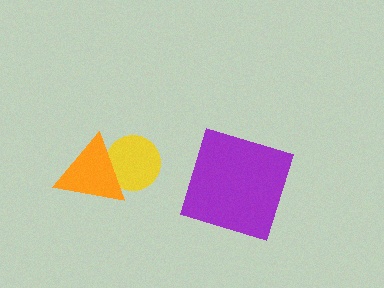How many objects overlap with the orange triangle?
1 object overlaps with the orange triangle.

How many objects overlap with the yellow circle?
1 object overlaps with the yellow circle.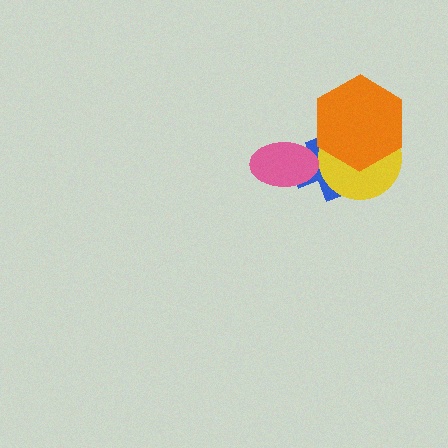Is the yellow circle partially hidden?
Yes, it is partially covered by another shape.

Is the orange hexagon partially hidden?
No, no other shape covers it.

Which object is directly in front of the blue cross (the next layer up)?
The yellow circle is directly in front of the blue cross.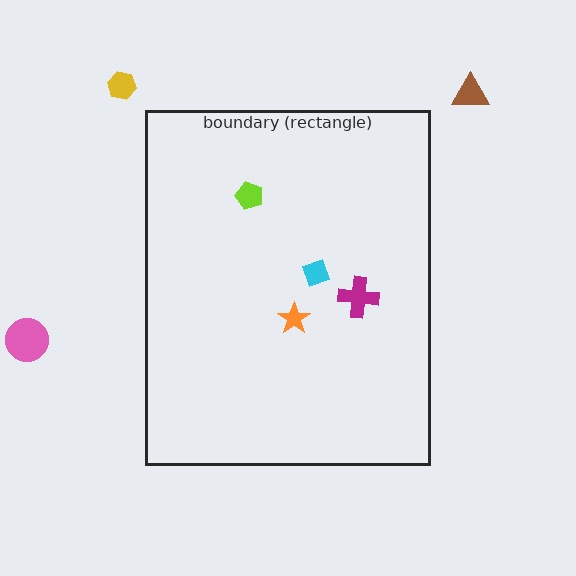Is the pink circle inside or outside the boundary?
Outside.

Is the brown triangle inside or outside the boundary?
Outside.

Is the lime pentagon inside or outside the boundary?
Inside.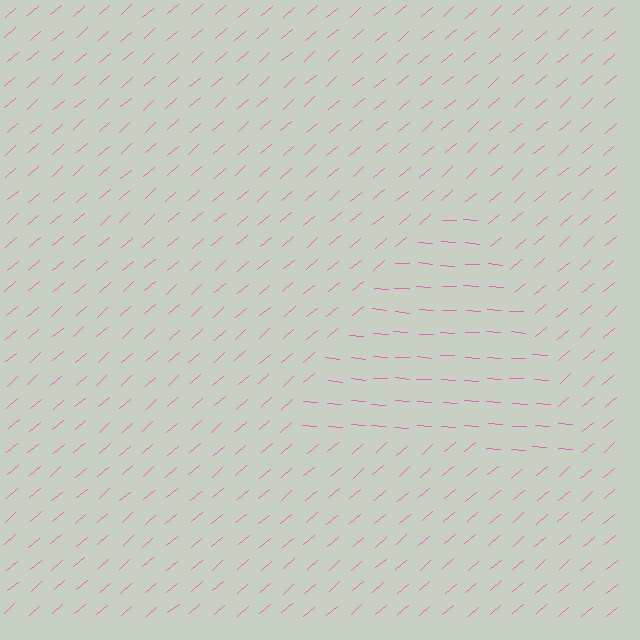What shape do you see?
I see a triangle.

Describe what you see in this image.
The image is filled with small pink line segments. A triangle region in the image has lines oriented differently from the surrounding lines, creating a visible texture boundary.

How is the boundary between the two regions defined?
The boundary is defined purely by a change in line orientation (approximately 45 degrees difference). All lines are the same color and thickness.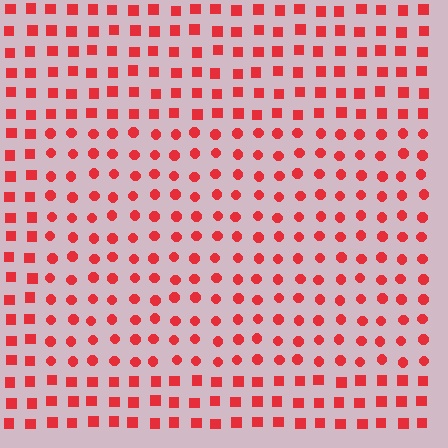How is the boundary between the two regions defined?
The boundary is defined by a change in element shape: circles inside vs. squares outside. All elements share the same color and spacing.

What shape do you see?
I see a rectangle.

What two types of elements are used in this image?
The image uses circles inside the rectangle region and squares outside it.